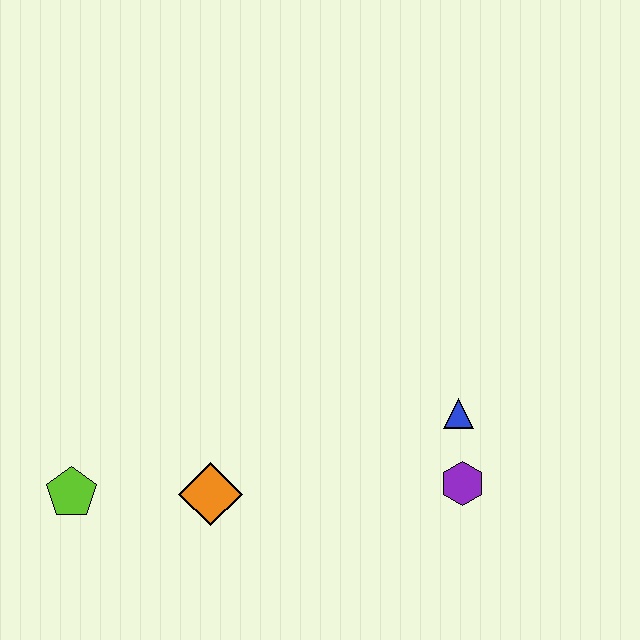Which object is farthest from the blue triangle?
The lime pentagon is farthest from the blue triangle.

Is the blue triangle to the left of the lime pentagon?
No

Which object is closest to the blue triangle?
The purple hexagon is closest to the blue triangle.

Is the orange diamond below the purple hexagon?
Yes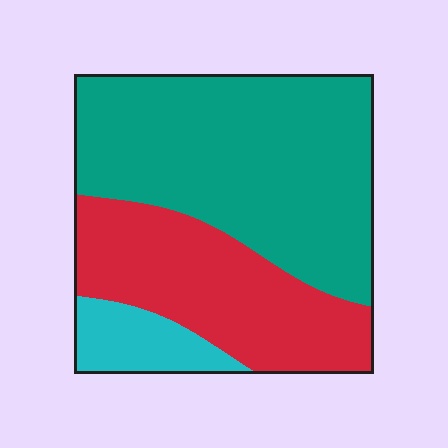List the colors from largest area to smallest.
From largest to smallest: teal, red, cyan.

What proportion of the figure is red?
Red takes up between a quarter and a half of the figure.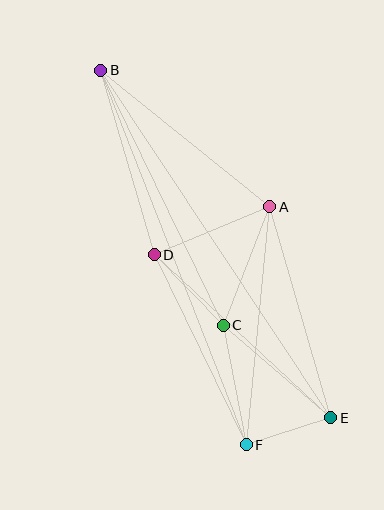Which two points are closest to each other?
Points E and F are closest to each other.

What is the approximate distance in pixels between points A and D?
The distance between A and D is approximately 125 pixels.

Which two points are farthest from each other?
Points B and E are farthest from each other.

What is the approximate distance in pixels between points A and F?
The distance between A and F is approximately 239 pixels.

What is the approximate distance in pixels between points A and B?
The distance between A and B is approximately 217 pixels.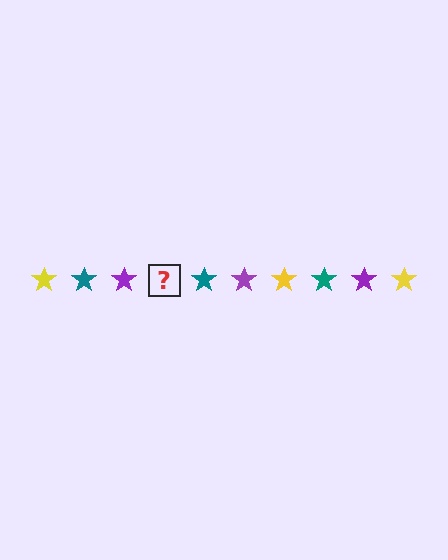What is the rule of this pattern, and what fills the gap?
The rule is that the pattern cycles through yellow, teal, purple stars. The gap should be filled with a yellow star.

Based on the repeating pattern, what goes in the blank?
The blank should be a yellow star.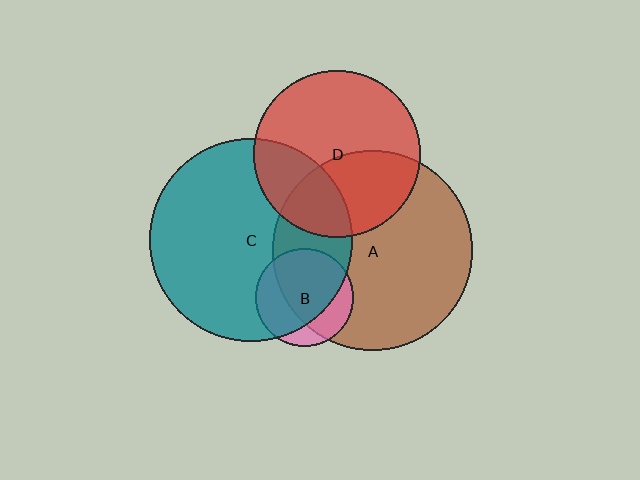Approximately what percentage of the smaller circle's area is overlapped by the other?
Approximately 40%.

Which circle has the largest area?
Circle C (teal).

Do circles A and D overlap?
Yes.